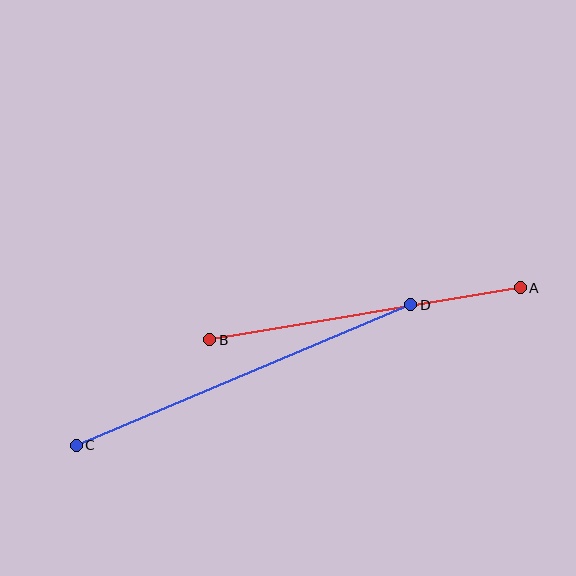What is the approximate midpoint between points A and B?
The midpoint is at approximately (365, 314) pixels.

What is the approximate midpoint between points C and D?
The midpoint is at approximately (244, 375) pixels.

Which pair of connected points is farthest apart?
Points C and D are farthest apart.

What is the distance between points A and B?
The distance is approximately 315 pixels.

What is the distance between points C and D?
The distance is approximately 363 pixels.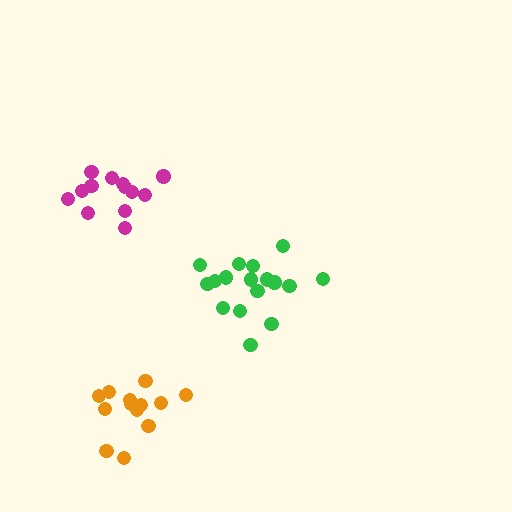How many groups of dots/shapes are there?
There are 3 groups.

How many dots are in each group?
Group 1: 13 dots, Group 2: 17 dots, Group 3: 13 dots (43 total).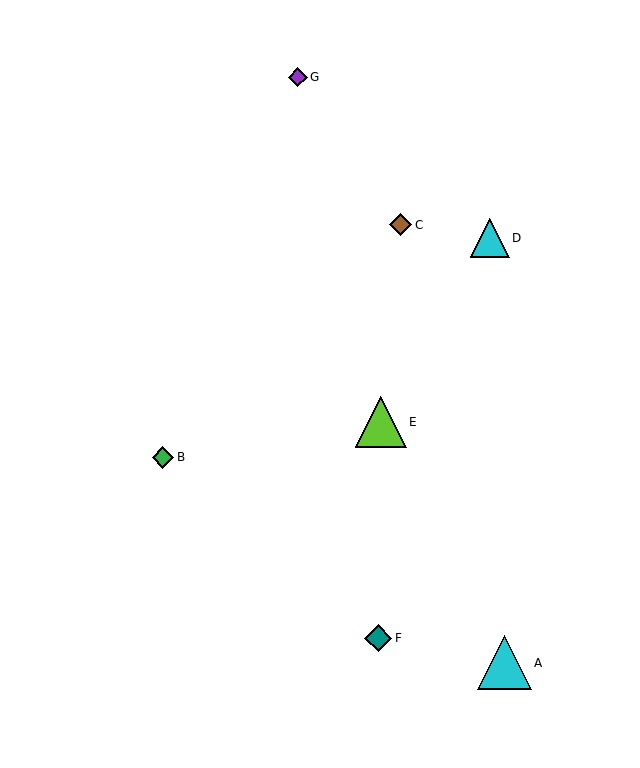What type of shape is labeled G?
Shape G is a purple diamond.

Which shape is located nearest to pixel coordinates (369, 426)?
The lime triangle (labeled E) at (381, 422) is nearest to that location.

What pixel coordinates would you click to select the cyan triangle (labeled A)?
Click at (504, 663) to select the cyan triangle A.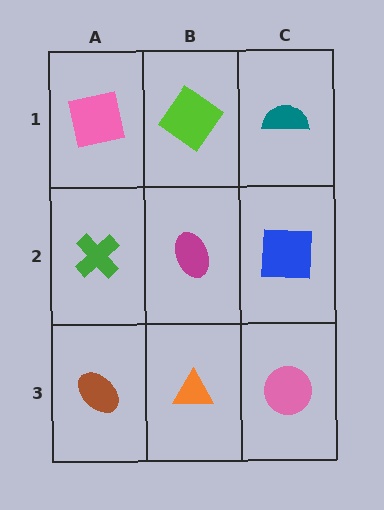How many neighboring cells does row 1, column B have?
3.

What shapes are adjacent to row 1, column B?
A magenta ellipse (row 2, column B), a pink square (row 1, column A), a teal semicircle (row 1, column C).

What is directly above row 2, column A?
A pink square.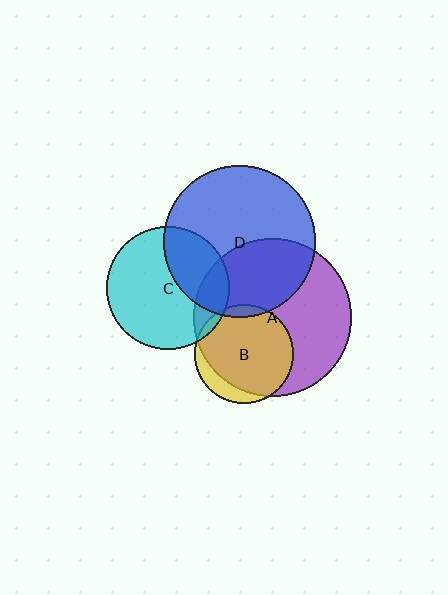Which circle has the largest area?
Circle A (purple).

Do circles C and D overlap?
Yes.